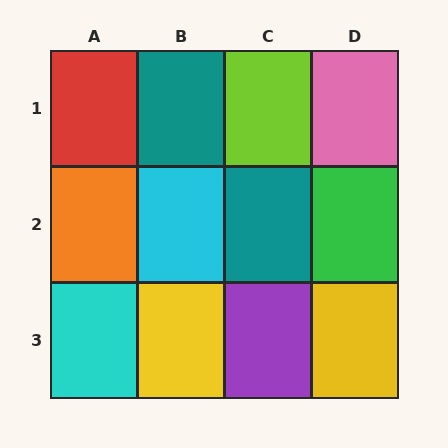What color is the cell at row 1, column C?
Lime.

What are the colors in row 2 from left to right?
Orange, cyan, teal, green.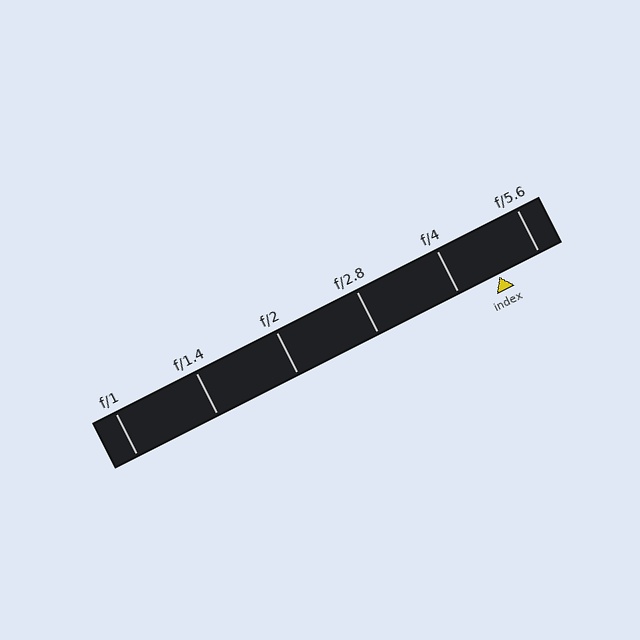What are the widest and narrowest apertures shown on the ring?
The widest aperture shown is f/1 and the narrowest is f/5.6.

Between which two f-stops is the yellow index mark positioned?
The index mark is between f/4 and f/5.6.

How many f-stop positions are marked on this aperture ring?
There are 6 f-stop positions marked.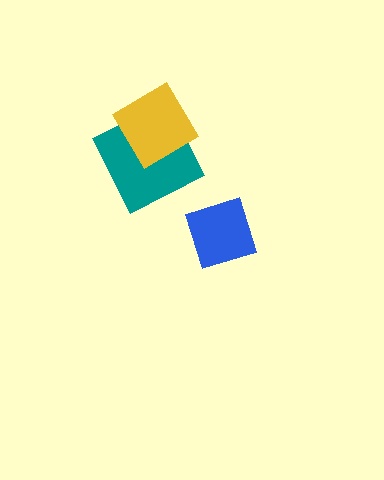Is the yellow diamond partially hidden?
No, no other shape covers it.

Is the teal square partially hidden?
Yes, it is partially covered by another shape.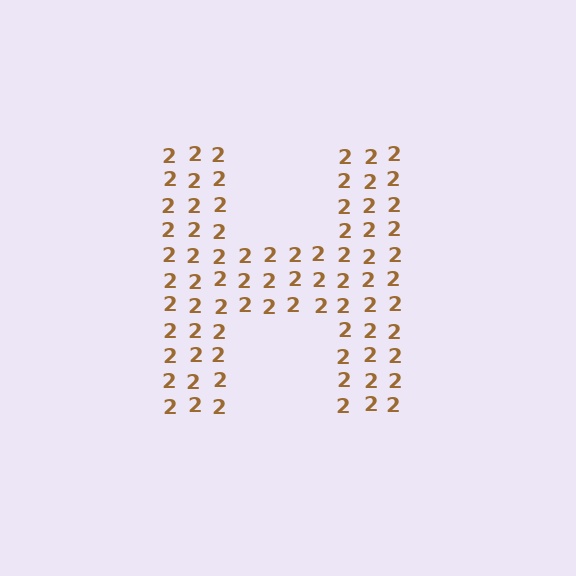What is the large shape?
The large shape is the letter H.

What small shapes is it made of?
It is made of small digit 2's.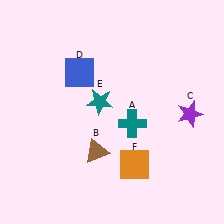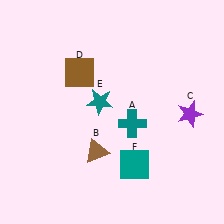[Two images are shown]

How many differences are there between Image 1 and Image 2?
There are 2 differences between the two images.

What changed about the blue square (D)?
In Image 1, D is blue. In Image 2, it changed to brown.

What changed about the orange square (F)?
In Image 1, F is orange. In Image 2, it changed to teal.